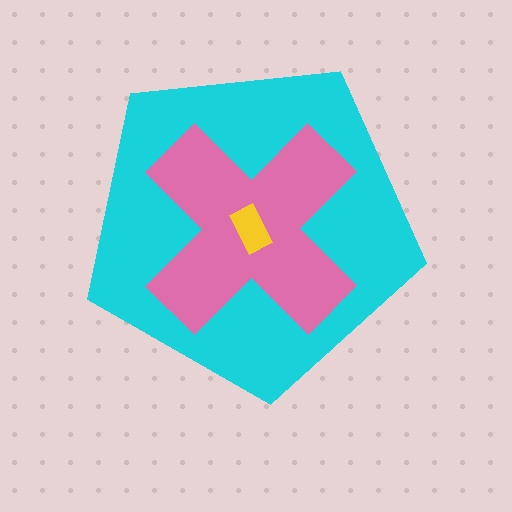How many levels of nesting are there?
3.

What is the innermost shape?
The yellow rectangle.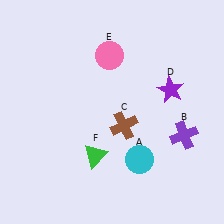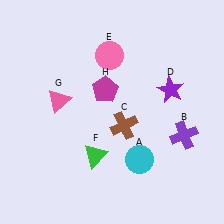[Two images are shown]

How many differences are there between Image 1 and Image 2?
There are 2 differences between the two images.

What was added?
A pink triangle (G), a magenta pentagon (H) were added in Image 2.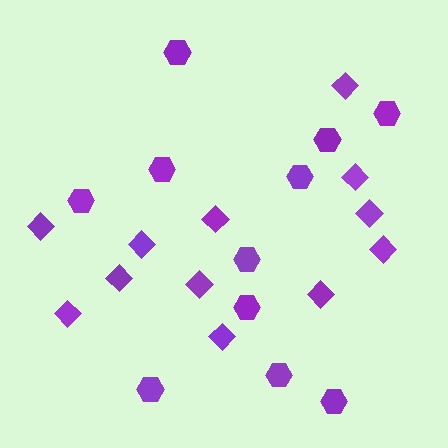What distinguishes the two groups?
There are 2 groups: one group of hexagons (11) and one group of diamonds (12).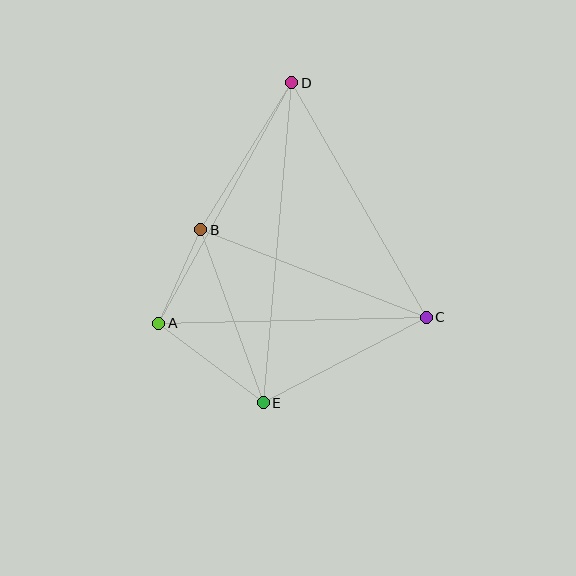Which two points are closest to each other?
Points A and B are closest to each other.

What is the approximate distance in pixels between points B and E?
The distance between B and E is approximately 184 pixels.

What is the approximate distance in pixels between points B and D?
The distance between B and D is approximately 173 pixels.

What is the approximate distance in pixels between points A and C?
The distance between A and C is approximately 268 pixels.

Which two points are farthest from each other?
Points D and E are farthest from each other.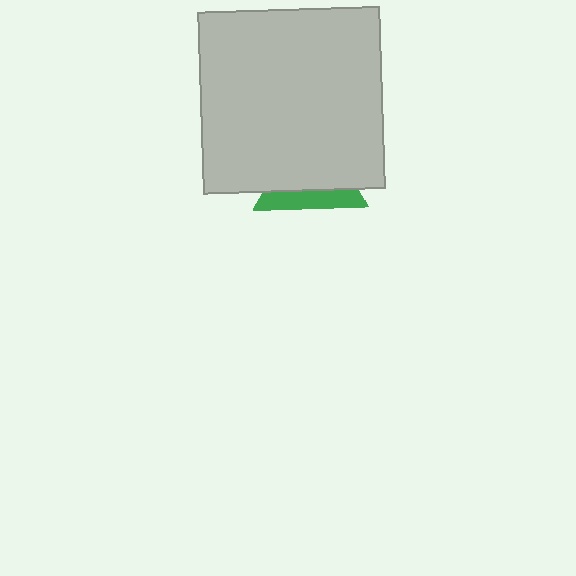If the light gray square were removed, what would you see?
You would see the complete green triangle.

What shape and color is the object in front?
The object in front is a light gray square.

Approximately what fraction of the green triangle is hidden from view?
Roughly 68% of the green triangle is hidden behind the light gray square.